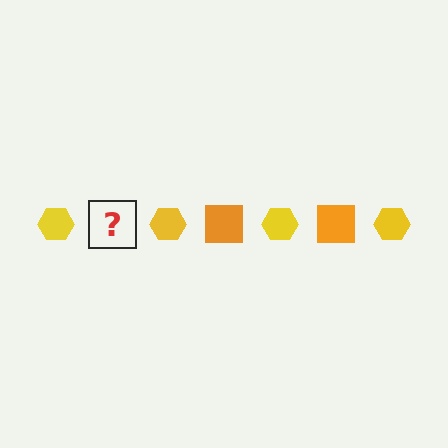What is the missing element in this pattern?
The missing element is an orange square.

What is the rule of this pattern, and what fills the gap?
The rule is that the pattern alternates between yellow hexagon and orange square. The gap should be filled with an orange square.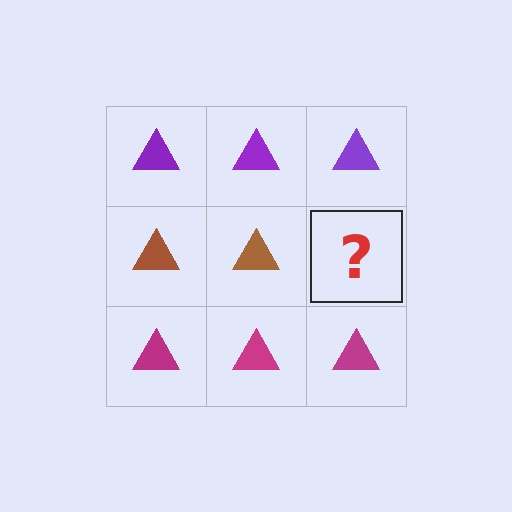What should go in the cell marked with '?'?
The missing cell should contain a brown triangle.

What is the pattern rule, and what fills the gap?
The rule is that each row has a consistent color. The gap should be filled with a brown triangle.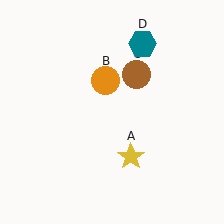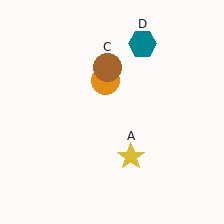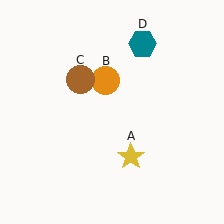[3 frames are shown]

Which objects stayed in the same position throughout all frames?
Yellow star (object A) and orange circle (object B) and teal hexagon (object D) remained stationary.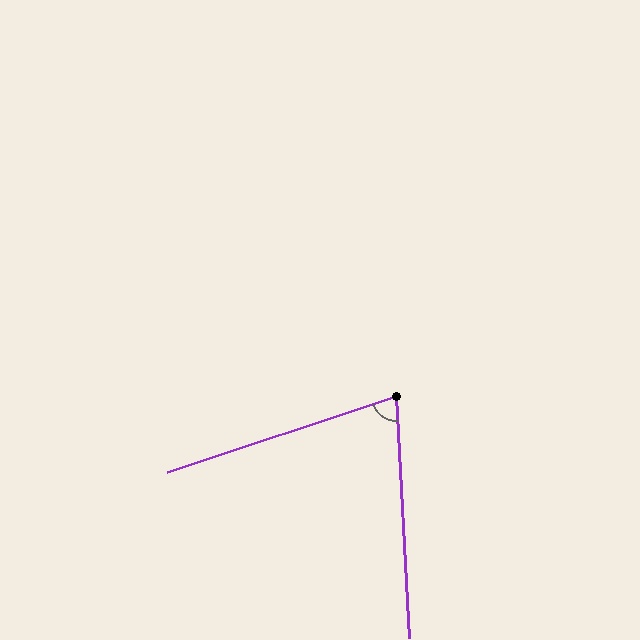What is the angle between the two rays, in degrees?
Approximately 75 degrees.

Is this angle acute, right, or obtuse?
It is acute.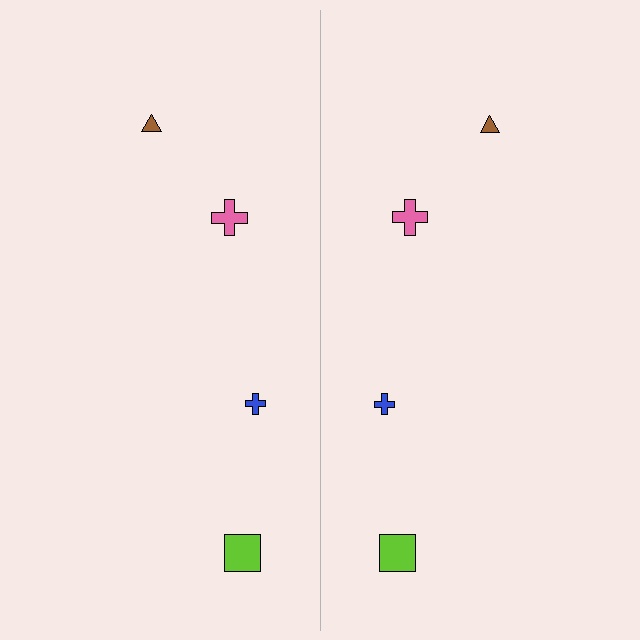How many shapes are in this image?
There are 8 shapes in this image.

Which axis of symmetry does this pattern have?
The pattern has a vertical axis of symmetry running through the center of the image.